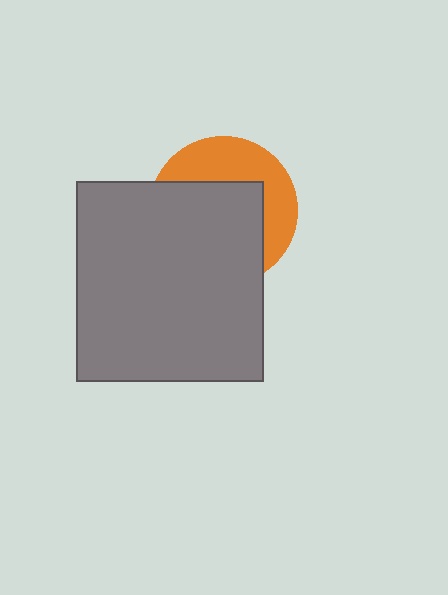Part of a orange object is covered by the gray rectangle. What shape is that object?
It is a circle.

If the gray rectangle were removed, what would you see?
You would see the complete orange circle.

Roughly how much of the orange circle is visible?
A small part of it is visible (roughly 40%).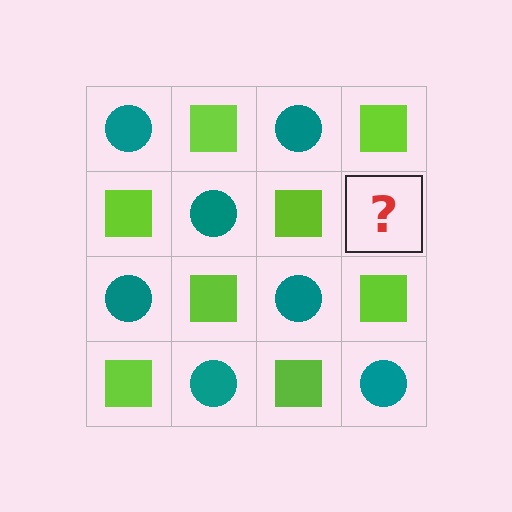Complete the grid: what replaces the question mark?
The question mark should be replaced with a teal circle.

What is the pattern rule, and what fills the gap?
The rule is that it alternates teal circle and lime square in a checkerboard pattern. The gap should be filled with a teal circle.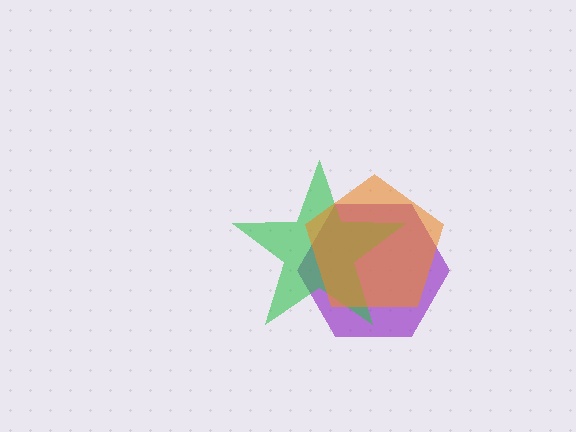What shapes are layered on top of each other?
The layered shapes are: a purple hexagon, a green star, an orange pentagon.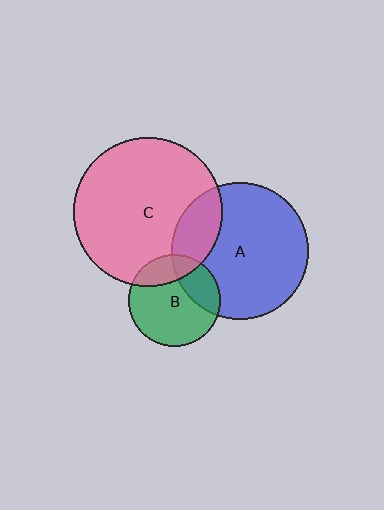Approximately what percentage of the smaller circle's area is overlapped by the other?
Approximately 20%.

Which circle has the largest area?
Circle C (pink).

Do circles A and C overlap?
Yes.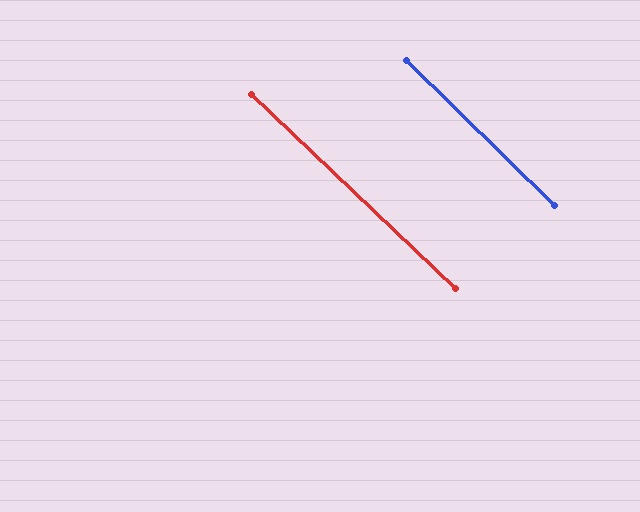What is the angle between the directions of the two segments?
Approximately 1 degree.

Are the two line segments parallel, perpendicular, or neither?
Parallel — their directions differ by only 0.9°.